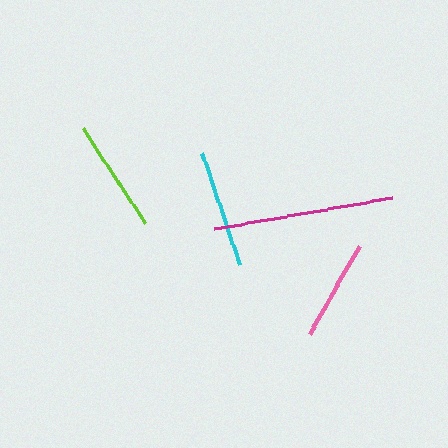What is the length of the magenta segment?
The magenta segment is approximately 181 pixels long.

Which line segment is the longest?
The magenta line is the longest at approximately 181 pixels.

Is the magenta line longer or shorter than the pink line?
The magenta line is longer than the pink line.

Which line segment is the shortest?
The pink line is the shortest at approximately 102 pixels.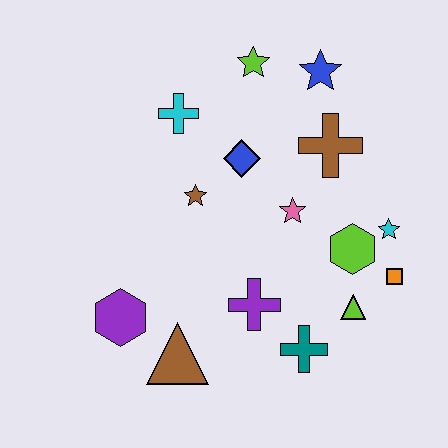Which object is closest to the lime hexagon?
The cyan star is closest to the lime hexagon.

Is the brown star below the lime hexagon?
No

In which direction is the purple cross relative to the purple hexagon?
The purple cross is to the right of the purple hexagon.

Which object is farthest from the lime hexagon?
The purple hexagon is farthest from the lime hexagon.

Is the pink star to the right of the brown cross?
No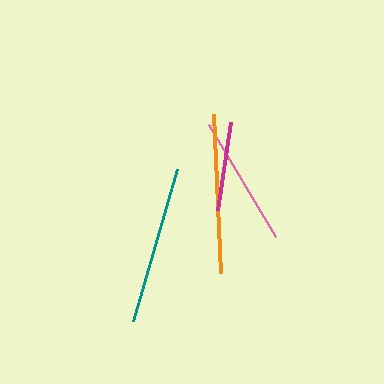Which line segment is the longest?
The orange line is the longest at approximately 158 pixels.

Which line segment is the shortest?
The magenta line is the shortest at approximately 89 pixels.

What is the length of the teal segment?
The teal segment is approximately 158 pixels long.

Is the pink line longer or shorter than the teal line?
The teal line is longer than the pink line.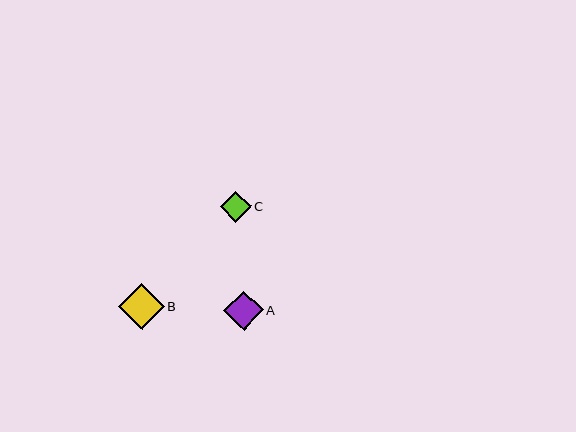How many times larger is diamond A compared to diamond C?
Diamond A is approximately 1.3 times the size of diamond C.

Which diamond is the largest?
Diamond B is the largest with a size of approximately 46 pixels.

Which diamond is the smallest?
Diamond C is the smallest with a size of approximately 31 pixels.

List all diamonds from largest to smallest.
From largest to smallest: B, A, C.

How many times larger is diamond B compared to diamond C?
Diamond B is approximately 1.5 times the size of diamond C.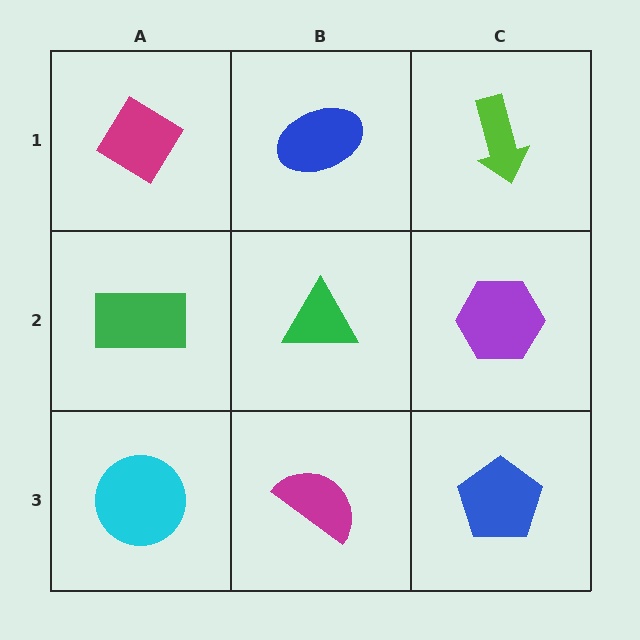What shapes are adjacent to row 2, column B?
A blue ellipse (row 1, column B), a magenta semicircle (row 3, column B), a green rectangle (row 2, column A), a purple hexagon (row 2, column C).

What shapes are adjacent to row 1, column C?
A purple hexagon (row 2, column C), a blue ellipse (row 1, column B).